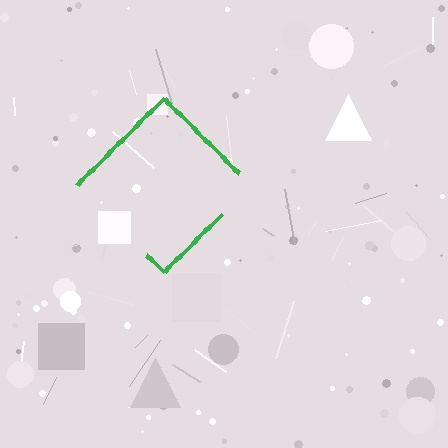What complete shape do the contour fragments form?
The contour fragments form a diamond.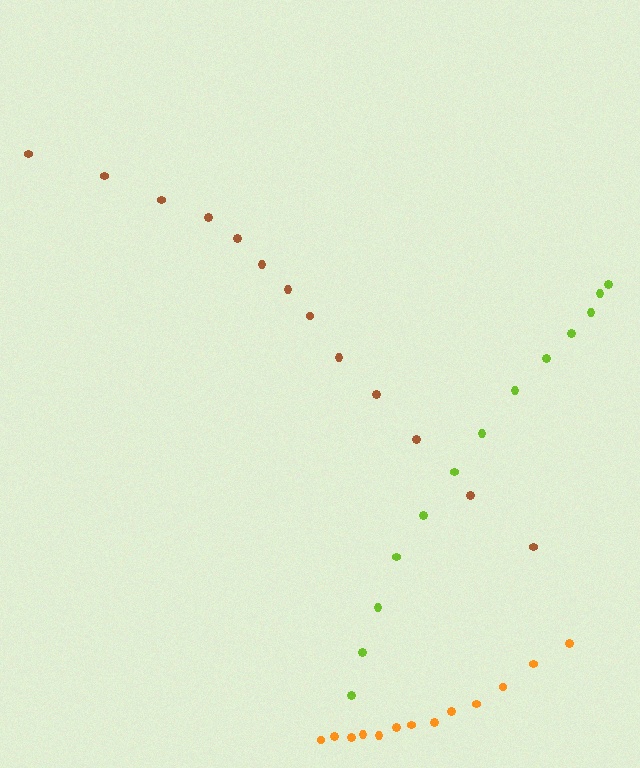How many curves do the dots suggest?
There are 3 distinct paths.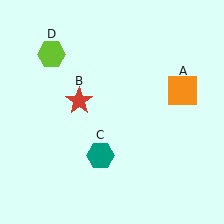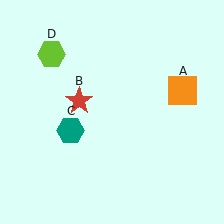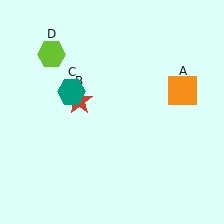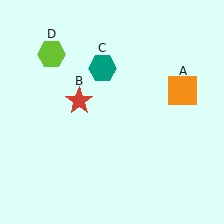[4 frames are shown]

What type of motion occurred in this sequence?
The teal hexagon (object C) rotated clockwise around the center of the scene.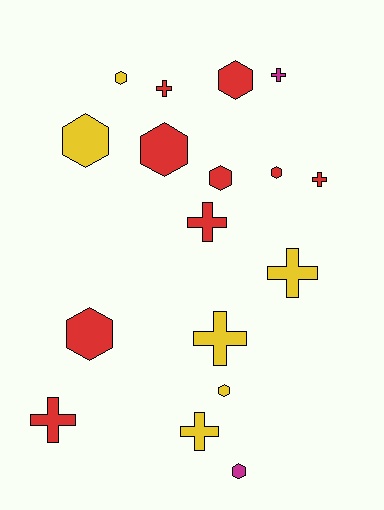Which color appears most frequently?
Red, with 9 objects.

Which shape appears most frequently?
Hexagon, with 9 objects.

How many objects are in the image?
There are 17 objects.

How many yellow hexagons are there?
There are 3 yellow hexagons.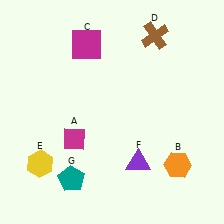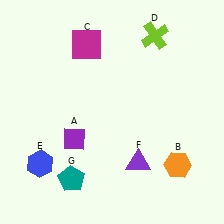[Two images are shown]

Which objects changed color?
A changed from magenta to purple. D changed from brown to lime. E changed from yellow to blue.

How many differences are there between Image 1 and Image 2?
There are 3 differences between the two images.